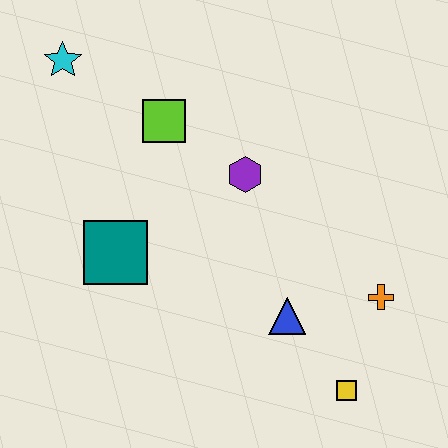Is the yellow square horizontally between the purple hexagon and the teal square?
No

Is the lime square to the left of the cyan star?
No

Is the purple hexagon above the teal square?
Yes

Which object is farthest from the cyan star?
The yellow square is farthest from the cyan star.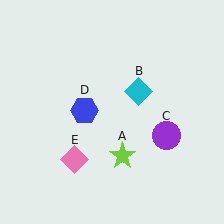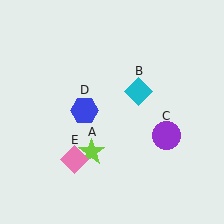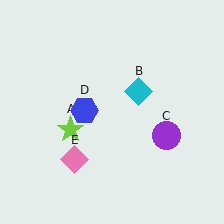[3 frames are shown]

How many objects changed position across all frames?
1 object changed position: lime star (object A).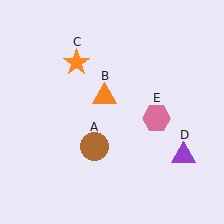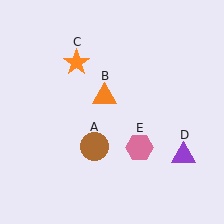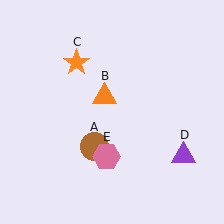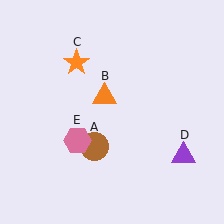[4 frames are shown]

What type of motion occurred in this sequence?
The pink hexagon (object E) rotated clockwise around the center of the scene.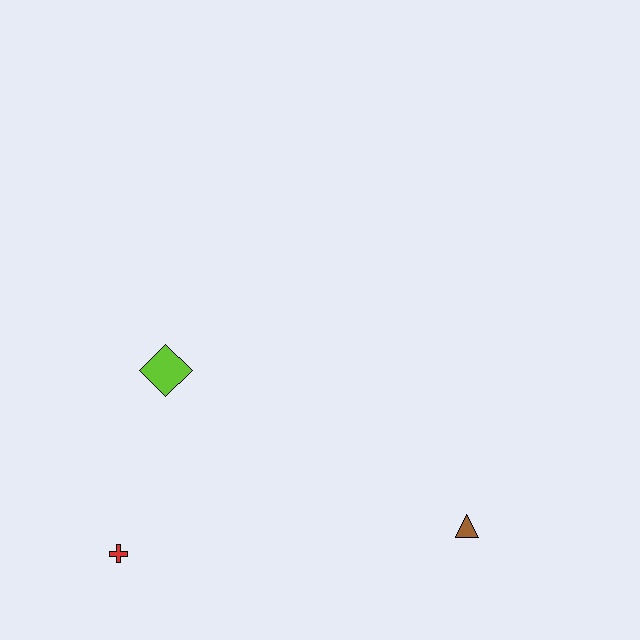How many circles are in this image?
There are no circles.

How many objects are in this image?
There are 3 objects.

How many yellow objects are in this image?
There are no yellow objects.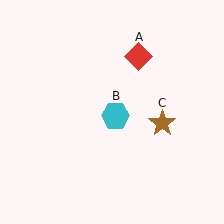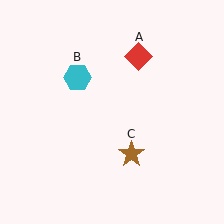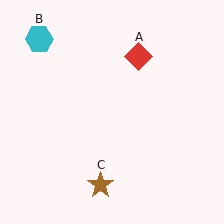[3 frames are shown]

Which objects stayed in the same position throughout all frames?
Red diamond (object A) remained stationary.